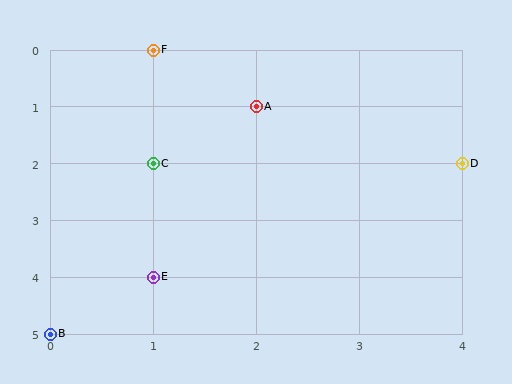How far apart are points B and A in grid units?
Points B and A are 2 columns and 4 rows apart (about 4.5 grid units diagonally).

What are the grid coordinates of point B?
Point B is at grid coordinates (0, 5).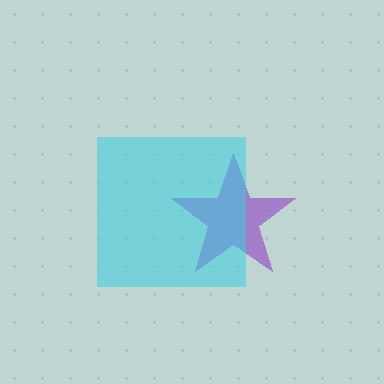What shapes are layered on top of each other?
The layered shapes are: a purple star, a cyan square.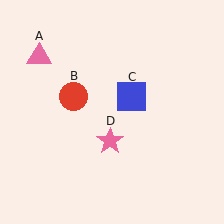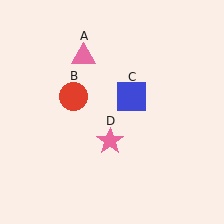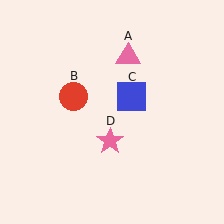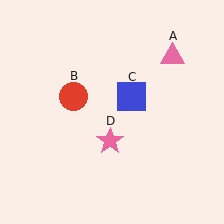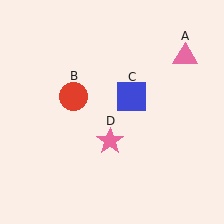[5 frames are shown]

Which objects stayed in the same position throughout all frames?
Red circle (object B) and blue square (object C) and pink star (object D) remained stationary.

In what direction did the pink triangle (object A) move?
The pink triangle (object A) moved right.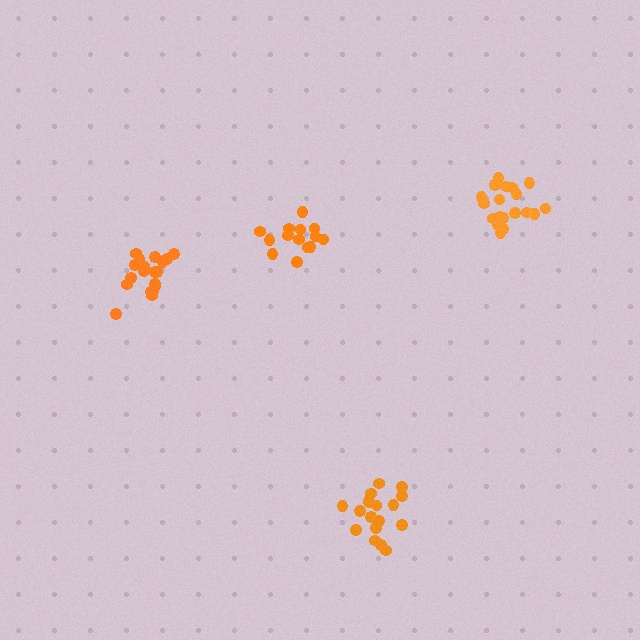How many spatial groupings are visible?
There are 4 spatial groupings.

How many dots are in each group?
Group 1: 14 dots, Group 2: 18 dots, Group 3: 19 dots, Group 4: 19 dots (70 total).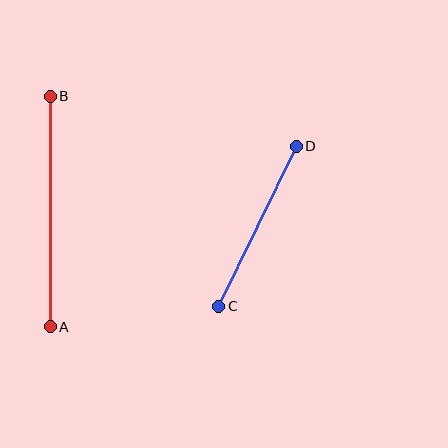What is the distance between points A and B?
The distance is approximately 230 pixels.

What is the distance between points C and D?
The distance is approximately 178 pixels.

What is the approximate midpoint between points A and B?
The midpoint is at approximately (50, 211) pixels.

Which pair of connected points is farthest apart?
Points A and B are farthest apart.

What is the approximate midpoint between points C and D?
The midpoint is at approximately (257, 226) pixels.